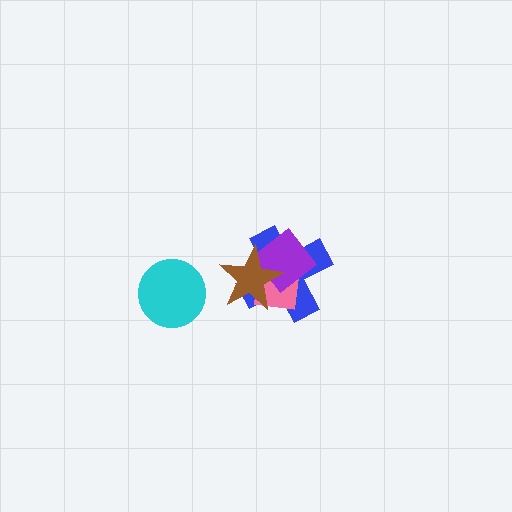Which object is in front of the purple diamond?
The brown star is in front of the purple diamond.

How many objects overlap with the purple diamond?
3 objects overlap with the purple diamond.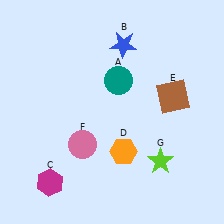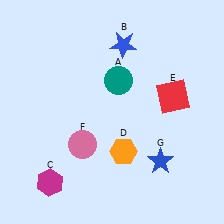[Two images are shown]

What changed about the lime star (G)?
In Image 1, G is lime. In Image 2, it changed to blue.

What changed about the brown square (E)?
In Image 1, E is brown. In Image 2, it changed to red.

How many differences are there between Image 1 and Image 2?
There are 2 differences between the two images.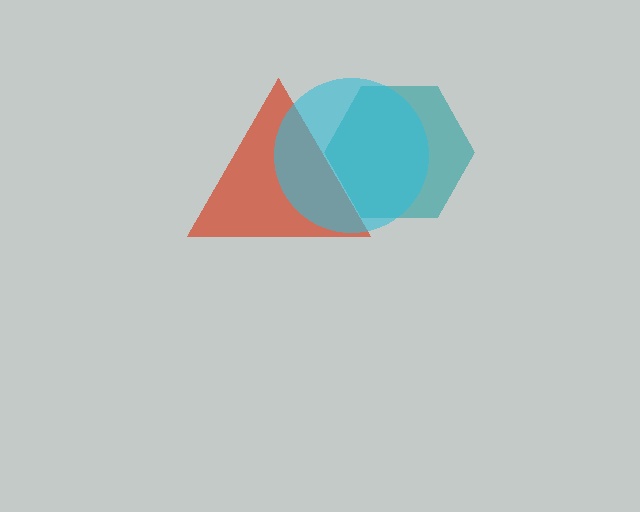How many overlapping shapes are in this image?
There are 3 overlapping shapes in the image.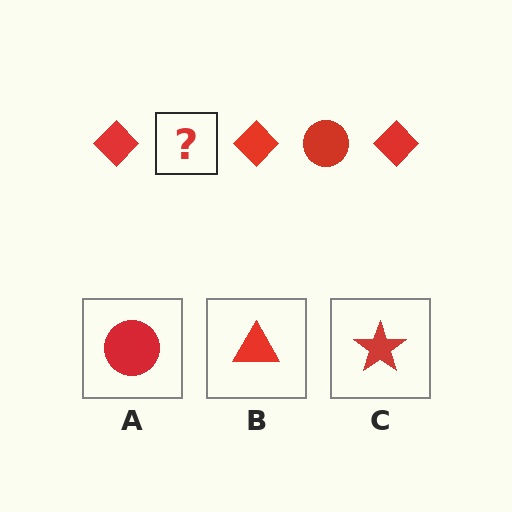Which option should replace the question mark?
Option A.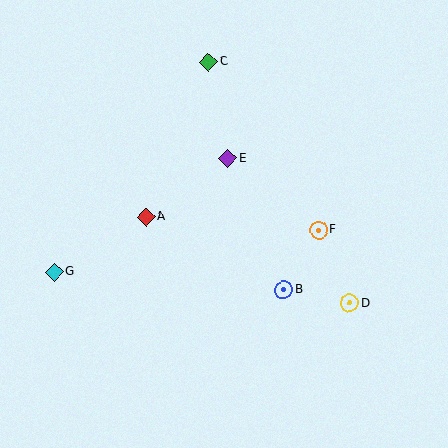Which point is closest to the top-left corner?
Point C is closest to the top-left corner.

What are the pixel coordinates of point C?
Point C is at (208, 62).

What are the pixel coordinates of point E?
Point E is at (228, 159).